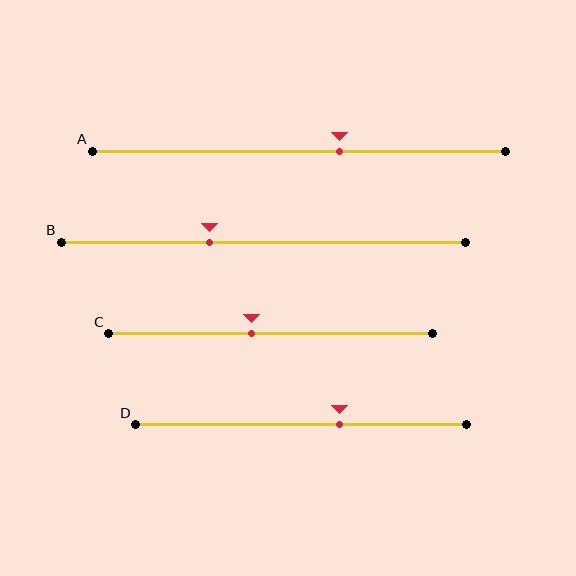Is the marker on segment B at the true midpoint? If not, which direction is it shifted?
No, the marker on segment B is shifted to the left by about 13% of the segment length.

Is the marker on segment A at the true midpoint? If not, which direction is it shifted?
No, the marker on segment A is shifted to the right by about 10% of the segment length.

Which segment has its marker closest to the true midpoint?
Segment C has its marker closest to the true midpoint.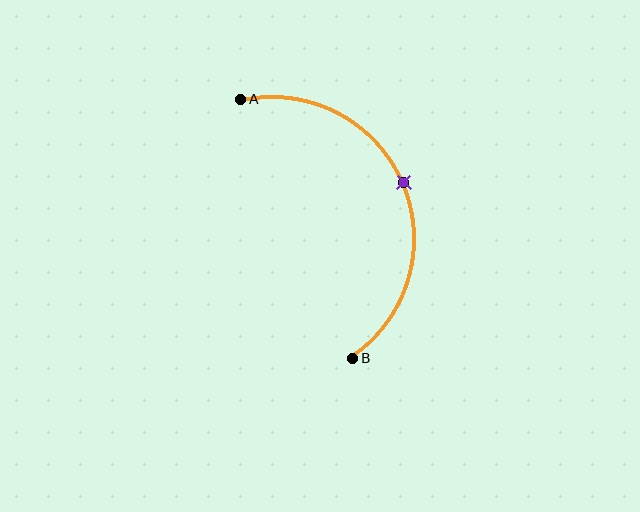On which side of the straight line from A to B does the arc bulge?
The arc bulges to the right of the straight line connecting A and B.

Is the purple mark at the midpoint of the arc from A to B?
Yes. The purple mark lies on the arc at equal arc-length from both A and B — it is the arc midpoint.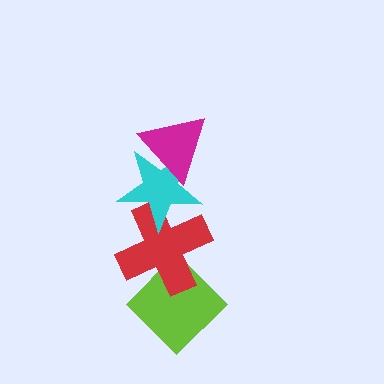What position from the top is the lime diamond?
The lime diamond is 4th from the top.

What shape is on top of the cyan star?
The magenta triangle is on top of the cyan star.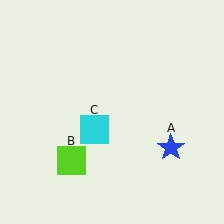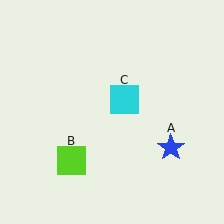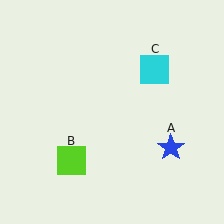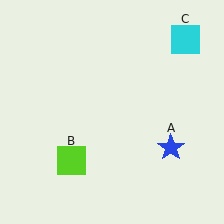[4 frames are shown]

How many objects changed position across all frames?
1 object changed position: cyan square (object C).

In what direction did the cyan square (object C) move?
The cyan square (object C) moved up and to the right.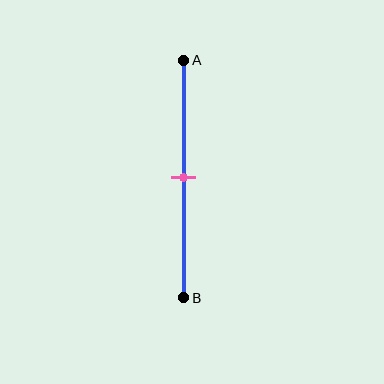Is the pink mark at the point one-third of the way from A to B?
No, the mark is at about 50% from A, not at the 33% one-third point.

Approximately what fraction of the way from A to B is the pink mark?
The pink mark is approximately 50% of the way from A to B.